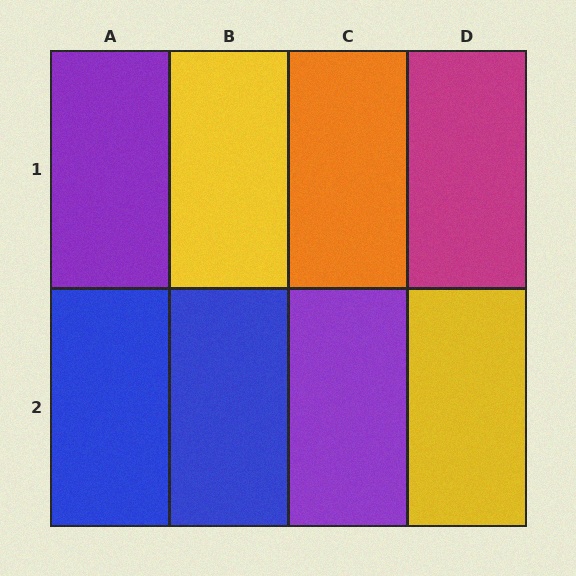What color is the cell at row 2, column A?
Blue.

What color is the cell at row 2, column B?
Blue.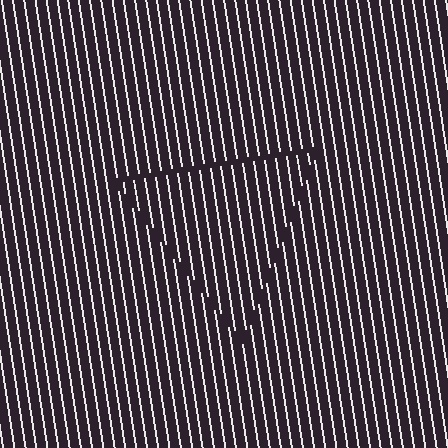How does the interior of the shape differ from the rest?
The interior of the shape contains the same grating, shifted by half a period — the contour is defined by the phase discontinuity where line-ends from the inner and outer gratings abut.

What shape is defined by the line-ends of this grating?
An illusory triangle. The interior of the shape contains the same grating, shifted by half a period — the contour is defined by the phase discontinuity where line-ends from the inner and outer gratings abut.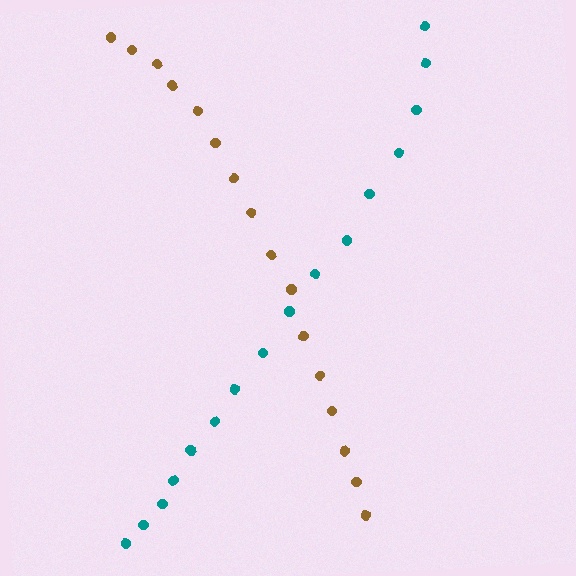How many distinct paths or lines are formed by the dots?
There are 2 distinct paths.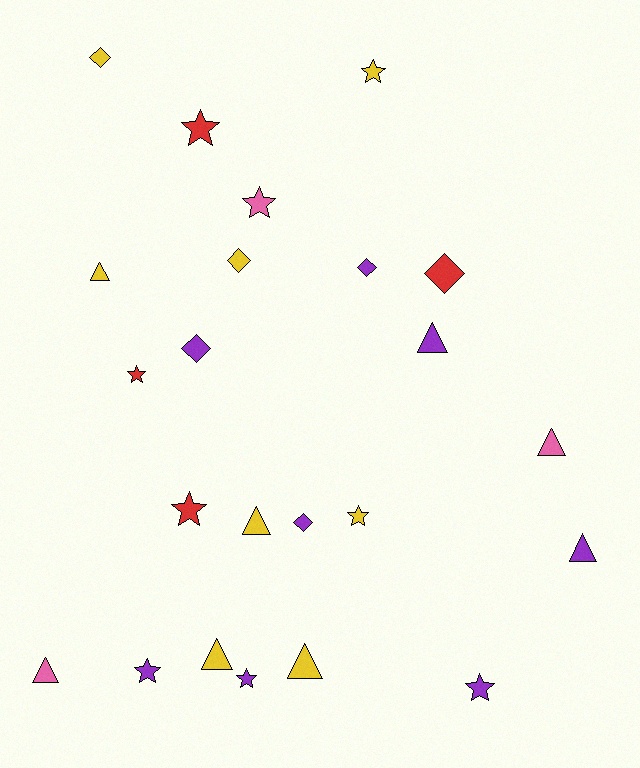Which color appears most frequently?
Purple, with 8 objects.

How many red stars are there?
There are 3 red stars.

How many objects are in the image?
There are 23 objects.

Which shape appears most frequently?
Star, with 9 objects.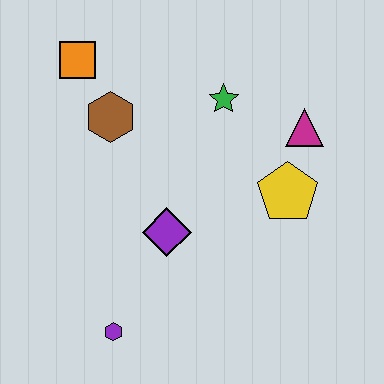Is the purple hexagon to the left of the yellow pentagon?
Yes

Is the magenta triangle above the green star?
No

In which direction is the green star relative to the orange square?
The green star is to the right of the orange square.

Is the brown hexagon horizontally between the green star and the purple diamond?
No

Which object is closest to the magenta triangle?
The yellow pentagon is closest to the magenta triangle.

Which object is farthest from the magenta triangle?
The purple hexagon is farthest from the magenta triangle.